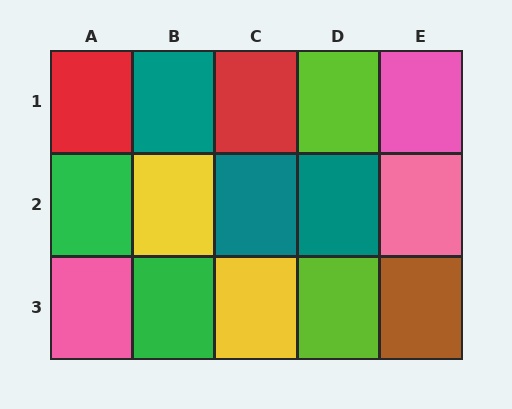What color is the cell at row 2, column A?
Green.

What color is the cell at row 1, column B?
Teal.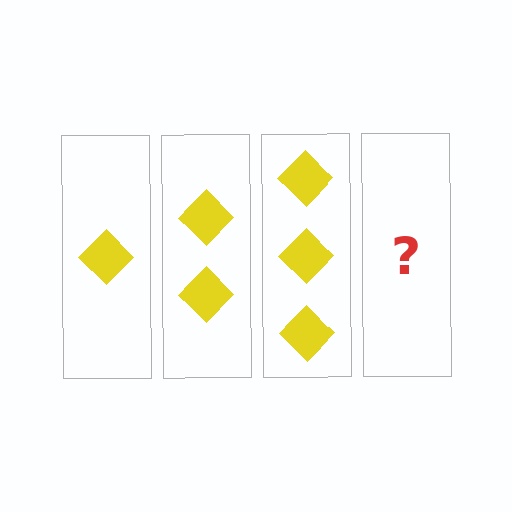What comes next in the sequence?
The next element should be 4 diamonds.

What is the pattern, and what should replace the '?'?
The pattern is that each step adds one more diamond. The '?' should be 4 diamonds.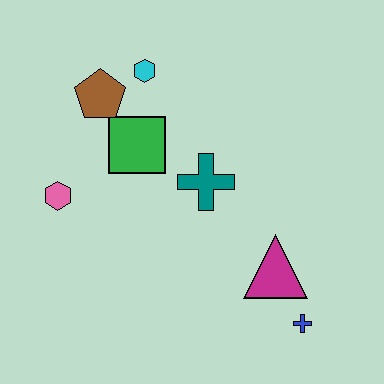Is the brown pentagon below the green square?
No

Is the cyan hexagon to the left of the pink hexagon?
No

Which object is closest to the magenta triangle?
The blue cross is closest to the magenta triangle.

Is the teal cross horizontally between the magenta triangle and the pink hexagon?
Yes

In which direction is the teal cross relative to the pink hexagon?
The teal cross is to the right of the pink hexagon.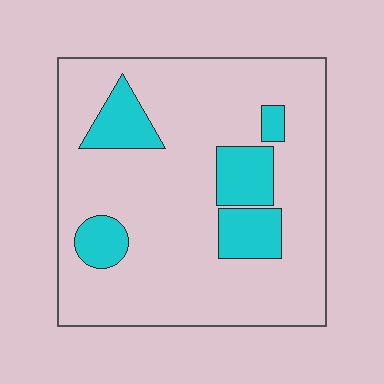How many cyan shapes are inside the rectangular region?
5.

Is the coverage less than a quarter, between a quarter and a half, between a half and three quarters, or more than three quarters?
Less than a quarter.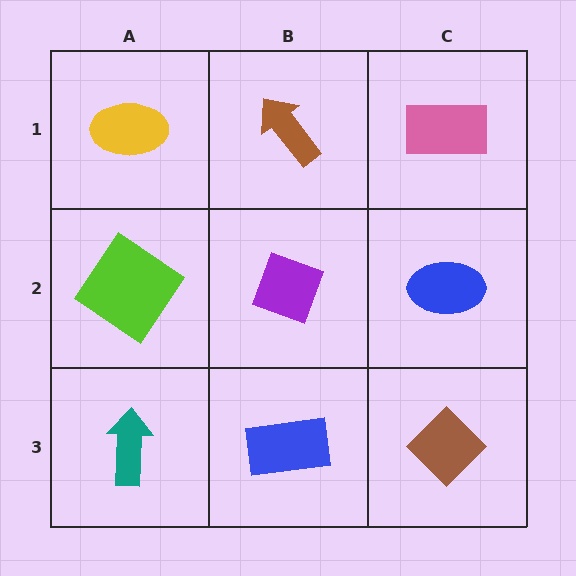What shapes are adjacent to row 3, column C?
A blue ellipse (row 2, column C), a blue rectangle (row 3, column B).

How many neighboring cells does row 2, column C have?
3.